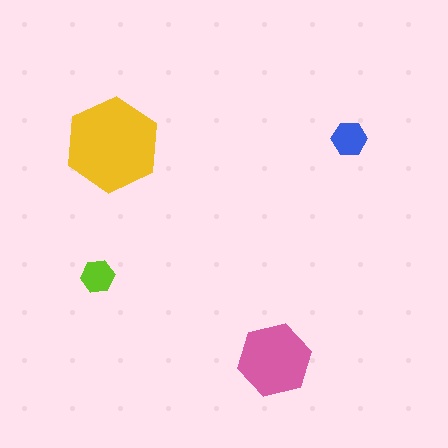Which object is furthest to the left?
The lime hexagon is leftmost.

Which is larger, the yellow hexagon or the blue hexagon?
The yellow one.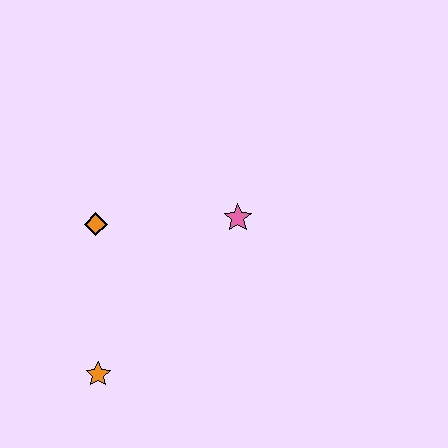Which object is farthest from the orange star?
The pink star is farthest from the orange star.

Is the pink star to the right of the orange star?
Yes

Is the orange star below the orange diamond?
Yes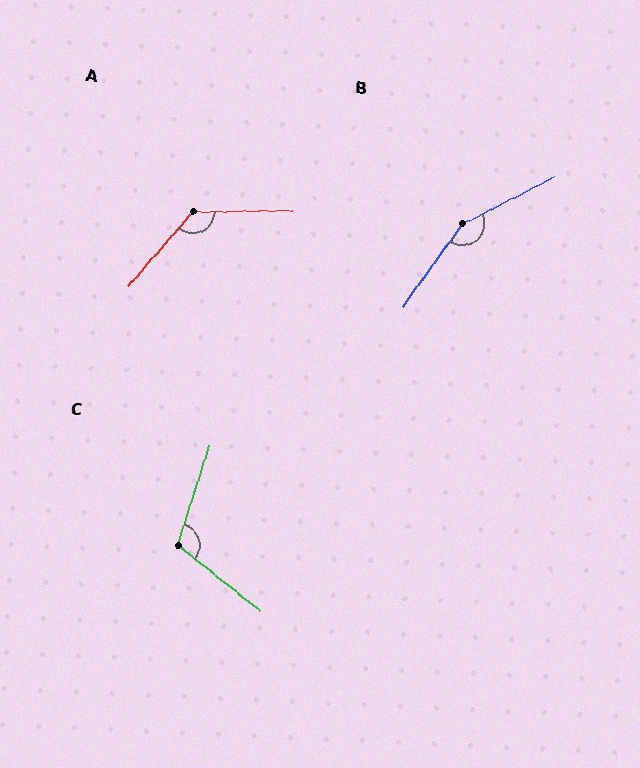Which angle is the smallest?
C, at approximately 111 degrees.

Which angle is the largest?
B, at approximately 153 degrees.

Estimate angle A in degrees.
Approximately 131 degrees.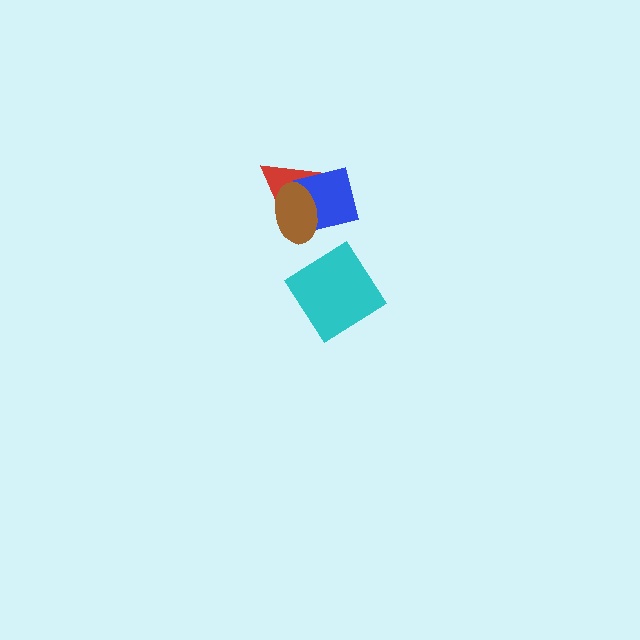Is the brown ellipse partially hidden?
No, no other shape covers it.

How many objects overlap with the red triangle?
2 objects overlap with the red triangle.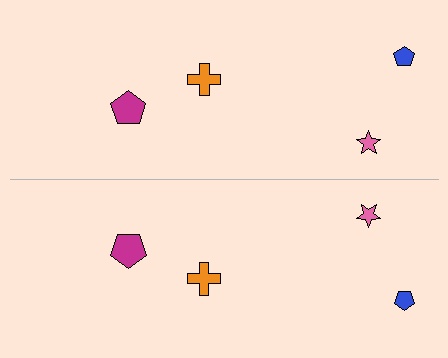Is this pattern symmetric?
Yes, this pattern has bilateral (reflection) symmetry.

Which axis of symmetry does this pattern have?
The pattern has a horizontal axis of symmetry running through the center of the image.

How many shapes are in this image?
There are 8 shapes in this image.